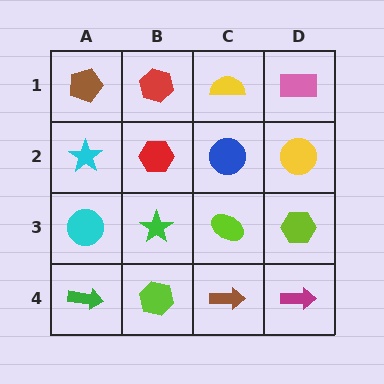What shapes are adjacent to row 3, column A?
A cyan star (row 2, column A), a green arrow (row 4, column A), a green star (row 3, column B).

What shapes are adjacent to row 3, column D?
A yellow circle (row 2, column D), a magenta arrow (row 4, column D), a lime ellipse (row 3, column C).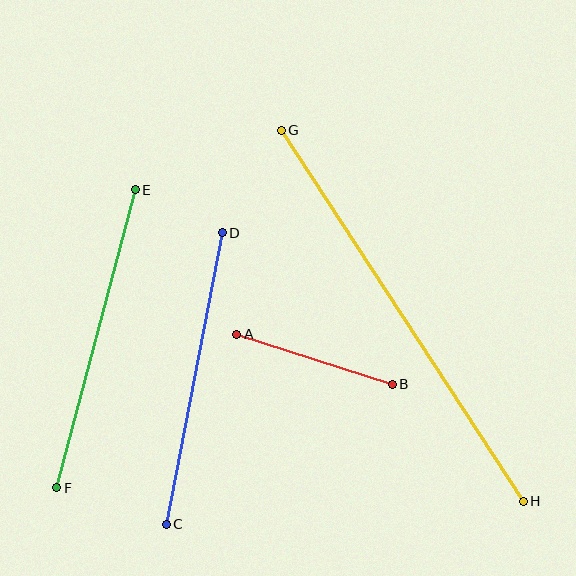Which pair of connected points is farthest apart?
Points G and H are farthest apart.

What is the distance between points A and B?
The distance is approximately 163 pixels.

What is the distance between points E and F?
The distance is approximately 308 pixels.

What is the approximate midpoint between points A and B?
The midpoint is at approximately (314, 359) pixels.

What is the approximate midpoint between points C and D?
The midpoint is at approximately (194, 379) pixels.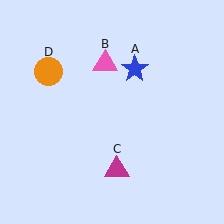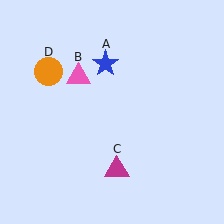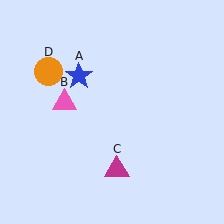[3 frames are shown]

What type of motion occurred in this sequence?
The blue star (object A), pink triangle (object B) rotated counterclockwise around the center of the scene.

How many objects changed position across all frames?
2 objects changed position: blue star (object A), pink triangle (object B).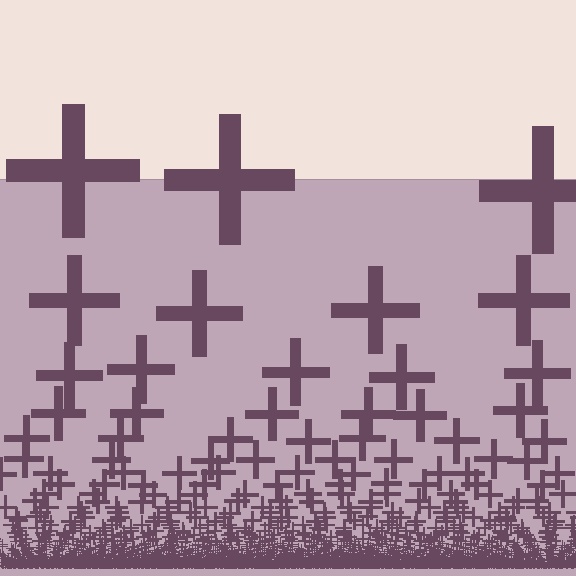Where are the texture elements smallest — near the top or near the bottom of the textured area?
Near the bottom.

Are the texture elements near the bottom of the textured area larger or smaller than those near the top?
Smaller. The gradient is inverted — elements near the bottom are smaller and denser.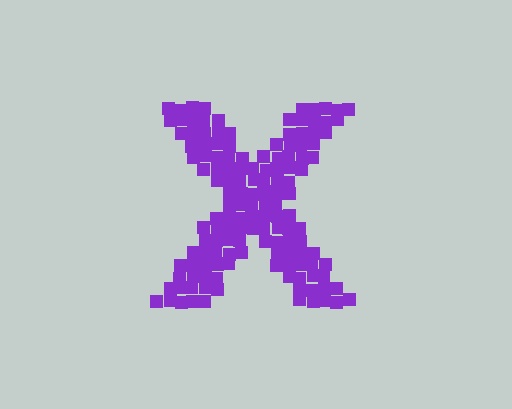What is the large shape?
The large shape is the letter X.